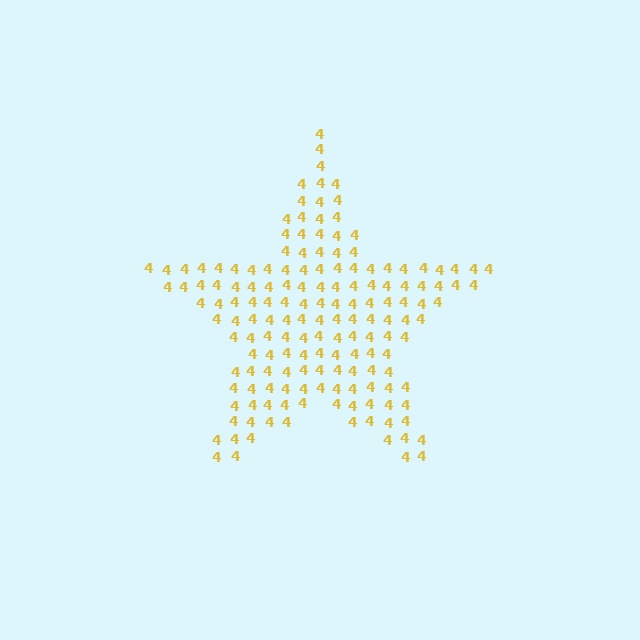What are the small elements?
The small elements are digit 4's.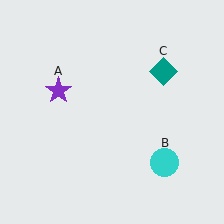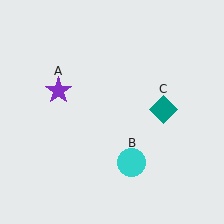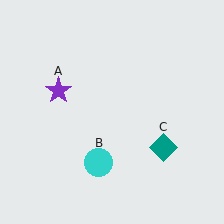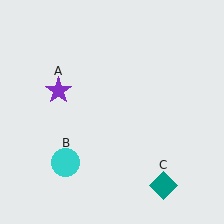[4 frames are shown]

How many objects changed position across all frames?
2 objects changed position: cyan circle (object B), teal diamond (object C).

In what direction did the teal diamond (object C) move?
The teal diamond (object C) moved down.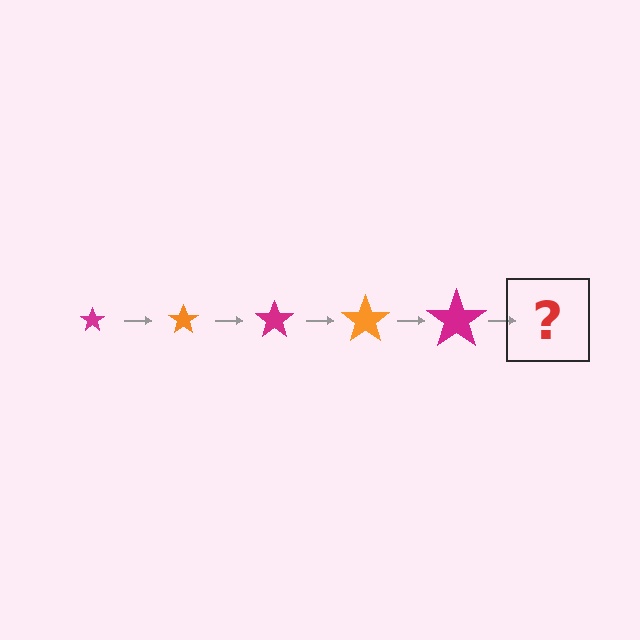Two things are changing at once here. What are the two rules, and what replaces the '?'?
The two rules are that the star grows larger each step and the color cycles through magenta and orange. The '?' should be an orange star, larger than the previous one.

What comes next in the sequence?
The next element should be an orange star, larger than the previous one.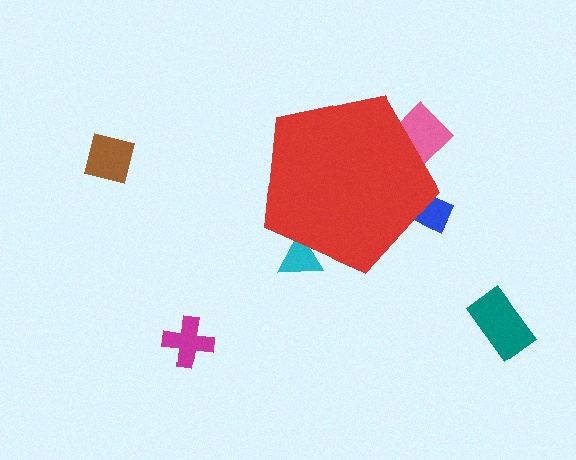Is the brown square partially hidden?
No, the brown square is fully visible.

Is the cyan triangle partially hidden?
Yes, the cyan triangle is partially hidden behind the red pentagon.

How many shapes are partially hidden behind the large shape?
3 shapes are partially hidden.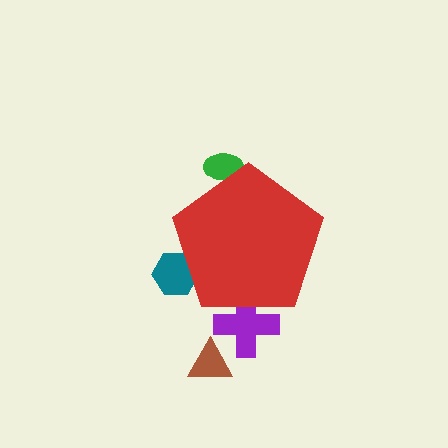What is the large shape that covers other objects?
A red pentagon.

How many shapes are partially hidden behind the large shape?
3 shapes are partially hidden.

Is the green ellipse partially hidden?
Yes, the green ellipse is partially hidden behind the red pentagon.